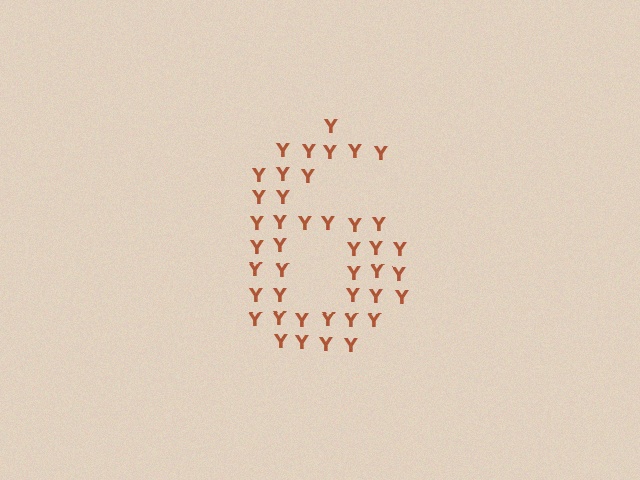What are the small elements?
The small elements are letter Y's.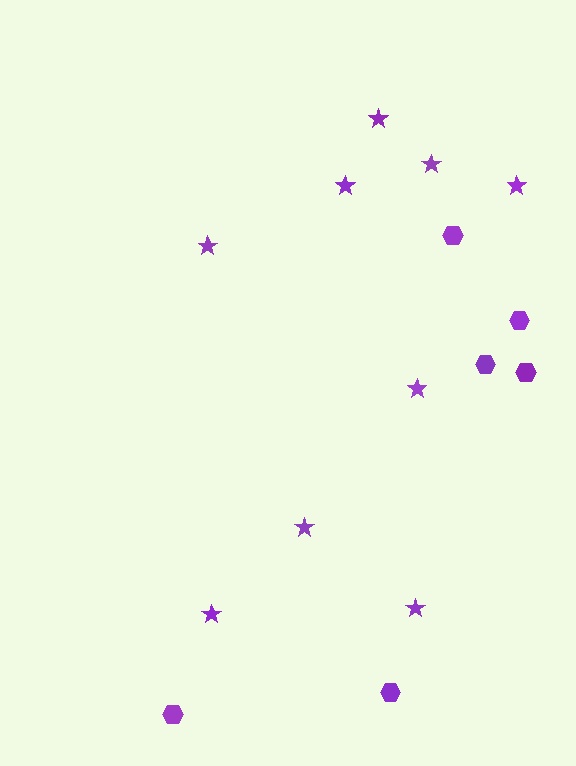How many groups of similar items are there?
There are 2 groups: one group of stars (9) and one group of hexagons (6).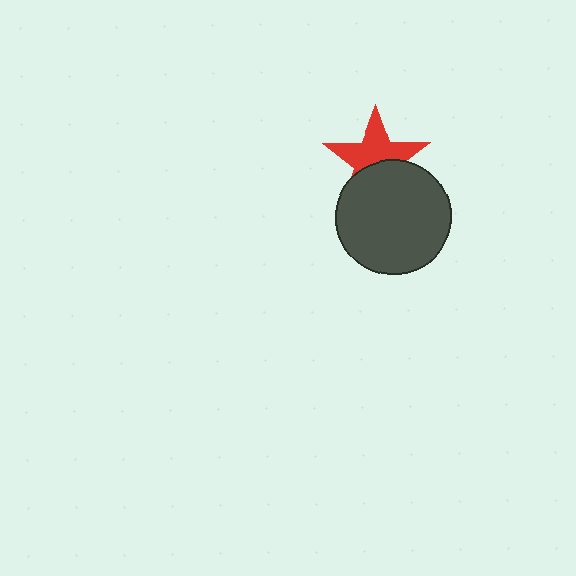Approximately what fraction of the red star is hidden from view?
Roughly 40% of the red star is hidden behind the dark gray circle.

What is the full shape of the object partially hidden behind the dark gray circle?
The partially hidden object is a red star.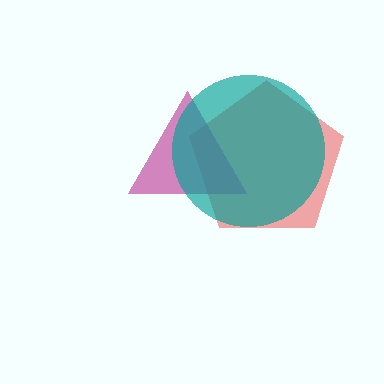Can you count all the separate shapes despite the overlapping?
Yes, there are 3 separate shapes.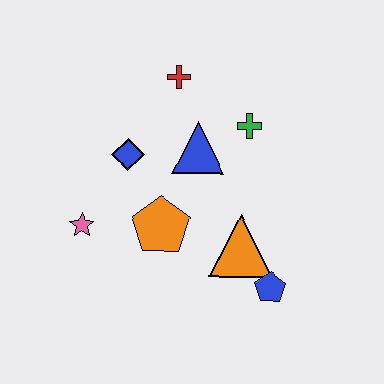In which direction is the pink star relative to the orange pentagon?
The pink star is to the left of the orange pentagon.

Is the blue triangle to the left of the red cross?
No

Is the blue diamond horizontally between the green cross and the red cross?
No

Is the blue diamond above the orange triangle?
Yes